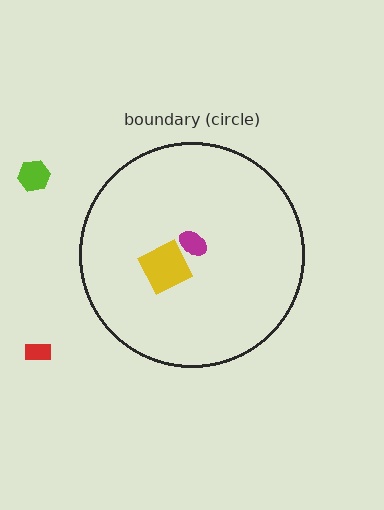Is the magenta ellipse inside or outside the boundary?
Inside.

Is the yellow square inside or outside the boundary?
Inside.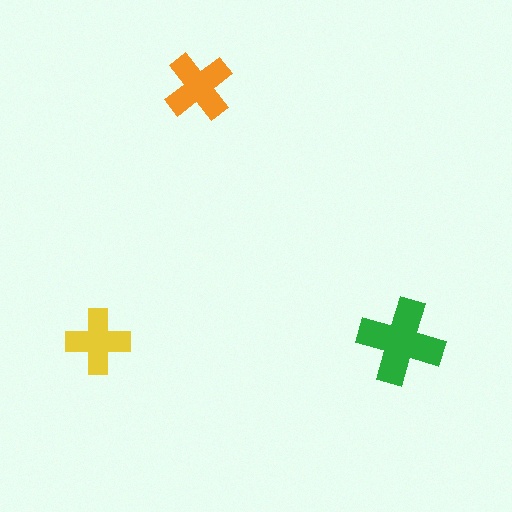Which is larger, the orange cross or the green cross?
The green one.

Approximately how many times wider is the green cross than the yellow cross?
About 1.5 times wider.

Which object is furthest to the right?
The green cross is rightmost.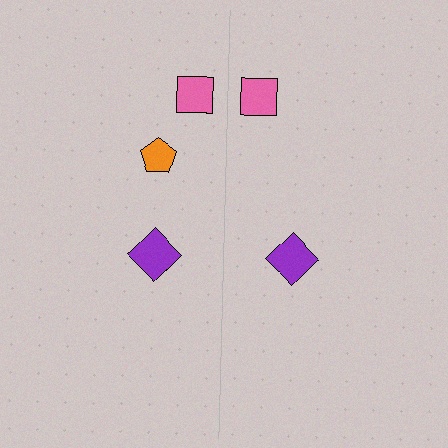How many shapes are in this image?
There are 5 shapes in this image.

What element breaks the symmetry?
A orange pentagon is missing from the right side.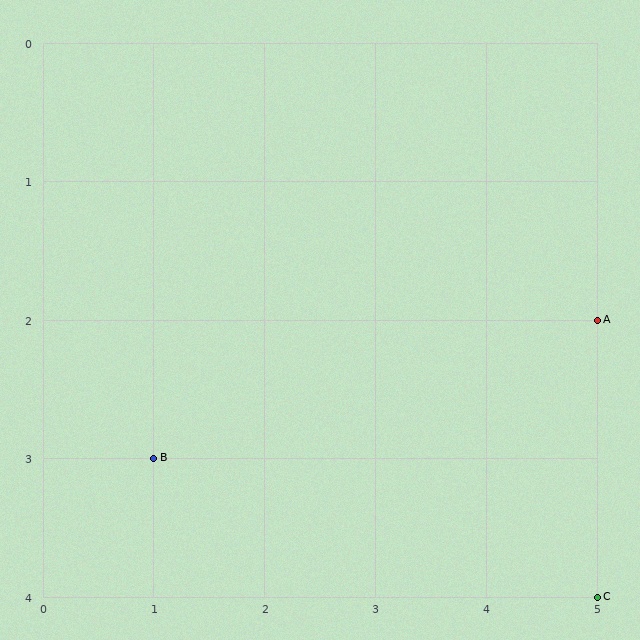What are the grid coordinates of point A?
Point A is at grid coordinates (5, 2).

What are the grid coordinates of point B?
Point B is at grid coordinates (1, 3).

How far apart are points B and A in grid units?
Points B and A are 4 columns and 1 row apart (about 4.1 grid units diagonally).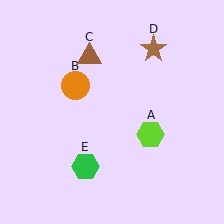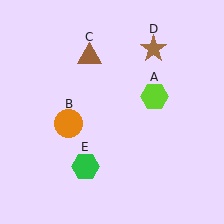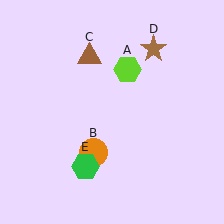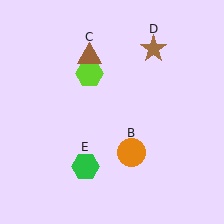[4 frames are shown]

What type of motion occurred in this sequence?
The lime hexagon (object A), orange circle (object B) rotated counterclockwise around the center of the scene.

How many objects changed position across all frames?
2 objects changed position: lime hexagon (object A), orange circle (object B).